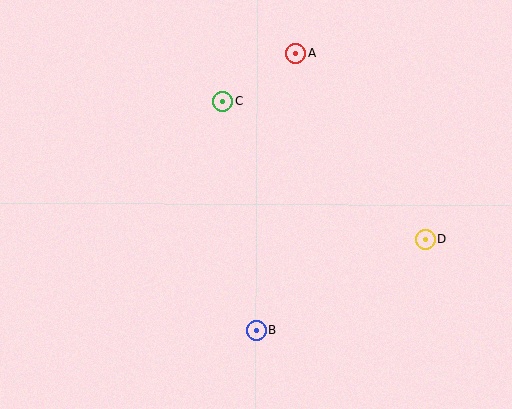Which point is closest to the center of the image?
Point C at (222, 101) is closest to the center.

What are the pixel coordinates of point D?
Point D is at (425, 239).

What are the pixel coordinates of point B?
Point B is at (257, 330).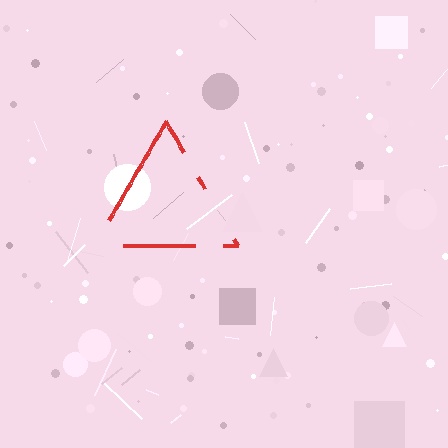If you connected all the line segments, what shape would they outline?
They would outline a triangle.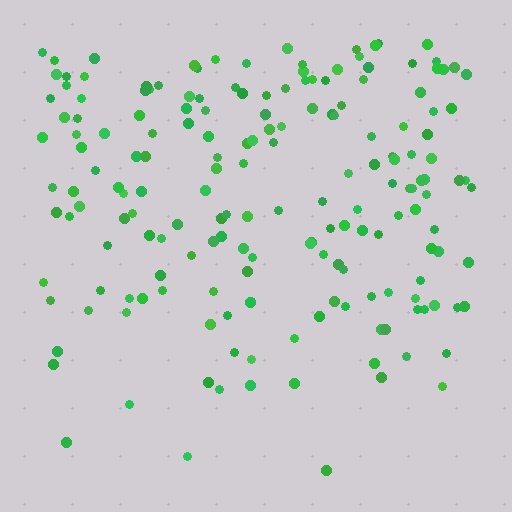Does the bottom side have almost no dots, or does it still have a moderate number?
Still a moderate number, just noticeably fewer than the top.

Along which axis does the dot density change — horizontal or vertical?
Vertical.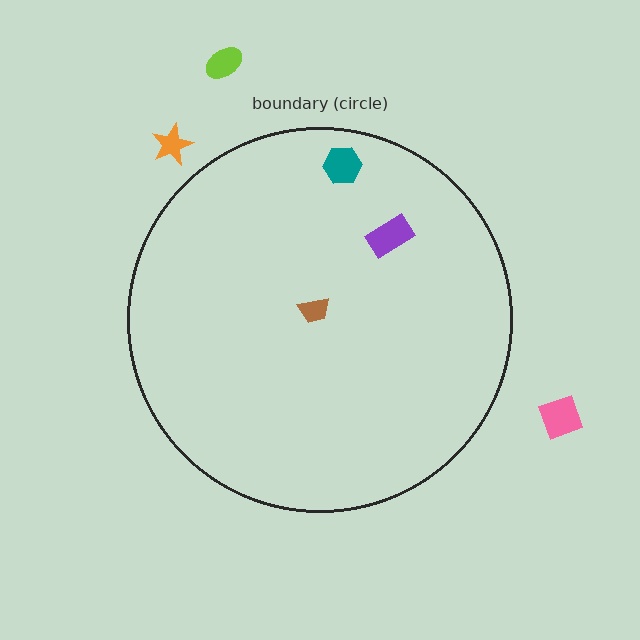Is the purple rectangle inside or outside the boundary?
Inside.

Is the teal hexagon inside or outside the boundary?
Inside.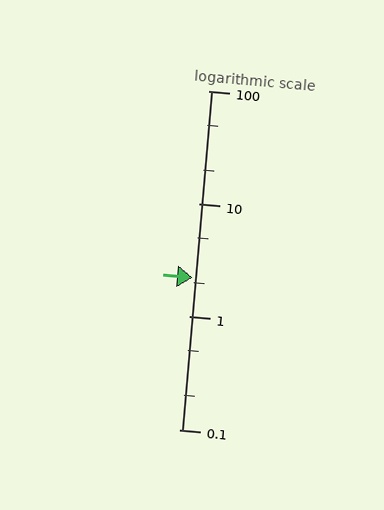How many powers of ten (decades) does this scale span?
The scale spans 3 decades, from 0.1 to 100.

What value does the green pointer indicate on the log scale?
The pointer indicates approximately 2.2.